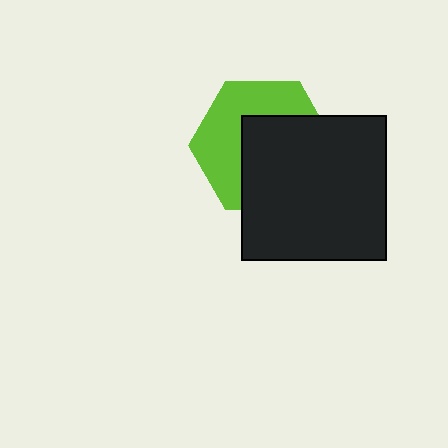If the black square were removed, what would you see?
You would see the complete lime hexagon.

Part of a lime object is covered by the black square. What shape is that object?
It is a hexagon.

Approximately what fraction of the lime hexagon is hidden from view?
Roughly 52% of the lime hexagon is hidden behind the black square.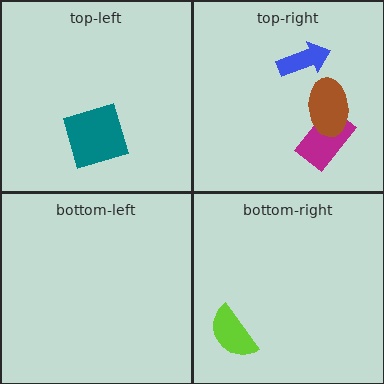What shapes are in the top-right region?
The blue arrow, the magenta rectangle, the brown ellipse.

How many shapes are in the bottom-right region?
1.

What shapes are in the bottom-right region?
The lime semicircle.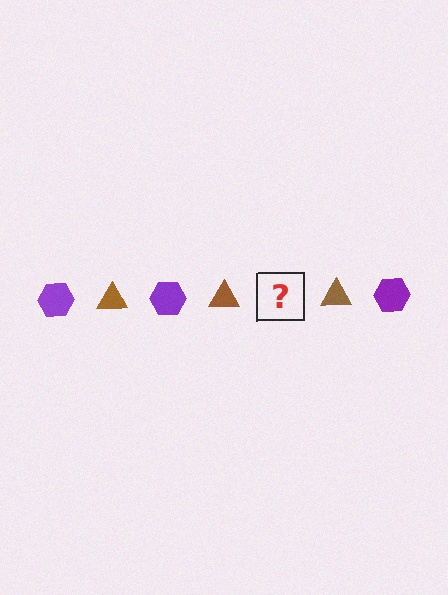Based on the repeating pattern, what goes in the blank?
The blank should be a purple hexagon.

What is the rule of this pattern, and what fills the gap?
The rule is that the pattern alternates between purple hexagon and brown triangle. The gap should be filled with a purple hexagon.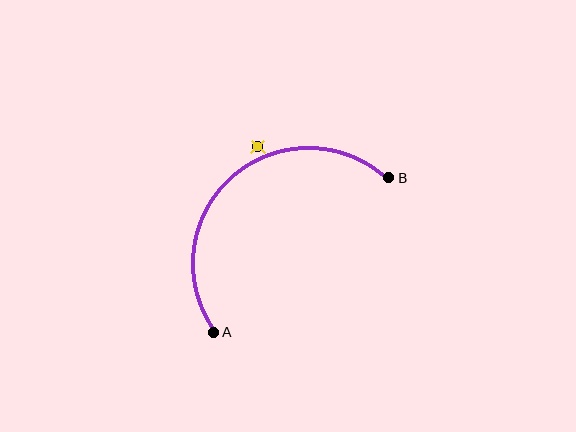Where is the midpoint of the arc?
The arc midpoint is the point on the curve farthest from the straight line joining A and B. It sits above and to the left of that line.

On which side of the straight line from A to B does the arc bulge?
The arc bulges above and to the left of the straight line connecting A and B.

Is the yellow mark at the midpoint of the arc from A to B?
No — the yellow mark does not lie on the arc at all. It sits slightly outside the curve.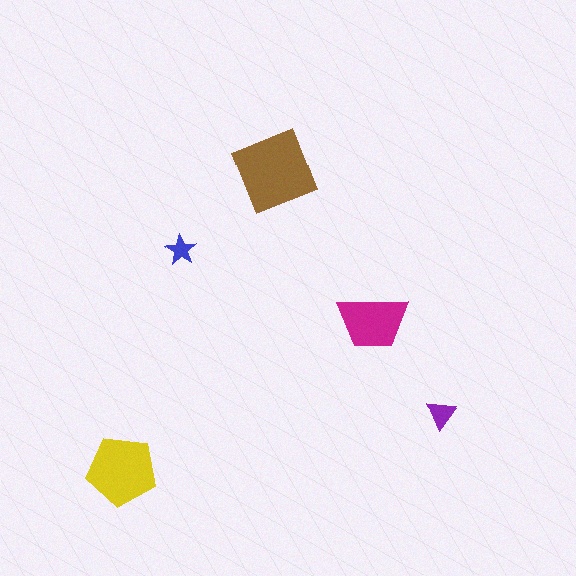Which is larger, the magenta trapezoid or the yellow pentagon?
The yellow pentagon.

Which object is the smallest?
The blue star.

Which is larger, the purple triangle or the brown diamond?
The brown diamond.